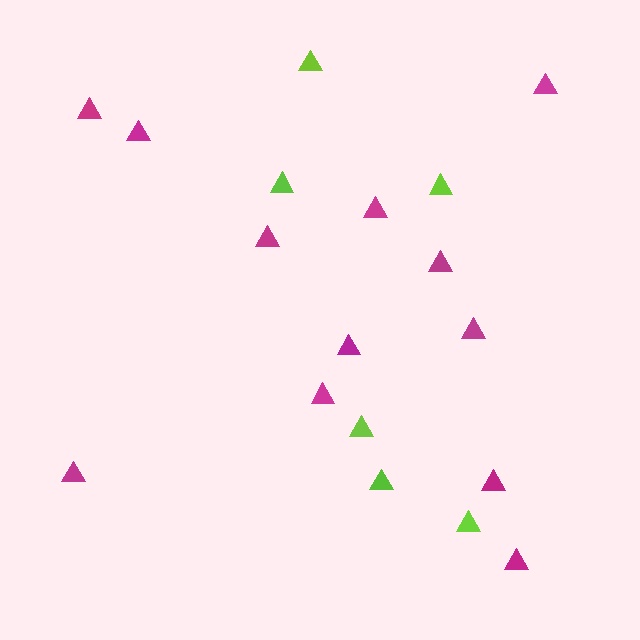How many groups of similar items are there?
There are 2 groups: one group of magenta triangles (12) and one group of lime triangles (6).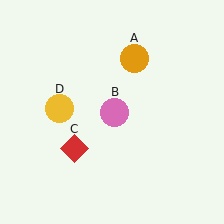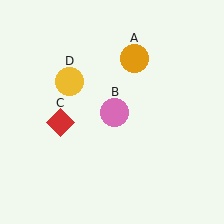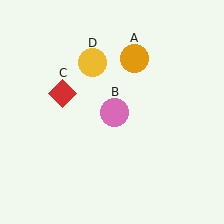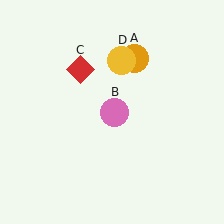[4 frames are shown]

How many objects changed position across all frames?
2 objects changed position: red diamond (object C), yellow circle (object D).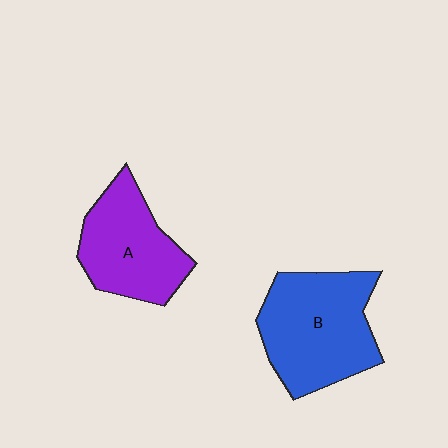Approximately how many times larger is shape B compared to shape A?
Approximately 1.3 times.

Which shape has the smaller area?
Shape A (purple).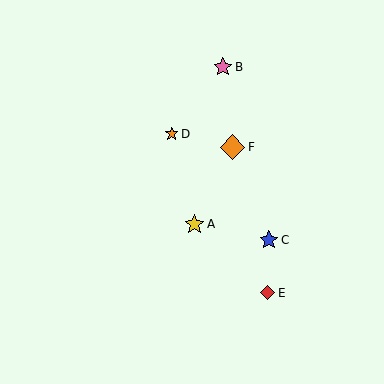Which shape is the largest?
The orange diamond (labeled F) is the largest.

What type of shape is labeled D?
Shape D is an orange star.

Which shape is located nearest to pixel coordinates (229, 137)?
The orange diamond (labeled F) at (232, 147) is nearest to that location.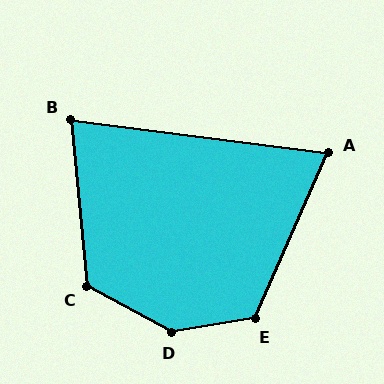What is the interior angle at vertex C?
Approximately 124 degrees (obtuse).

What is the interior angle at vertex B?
Approximately 77 degrees (acute).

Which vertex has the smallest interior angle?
A, at approximately 74 degrees.